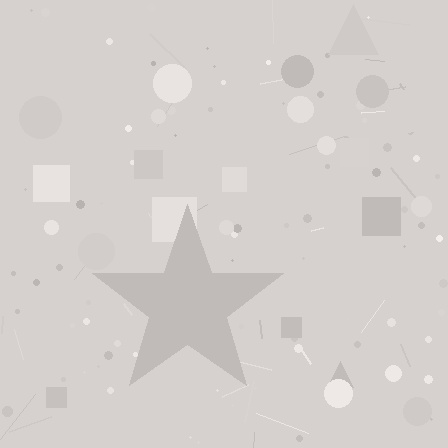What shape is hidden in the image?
A star is hidden in the image.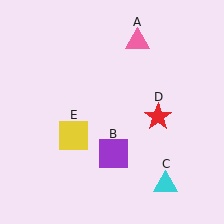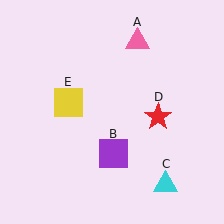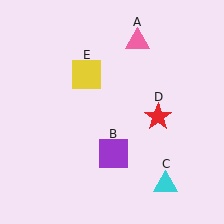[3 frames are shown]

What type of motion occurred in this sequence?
The yellow square (object E) rotated clockwise around the center of the scene.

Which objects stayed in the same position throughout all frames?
Pink triangle (object A) and purple square (object B) and cyan triangle (object C) and red star (object D) remained stationary.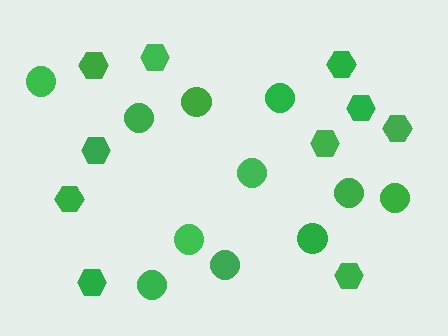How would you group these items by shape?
There are 2 groups: one group of hexagons (10) and one group of circles (11).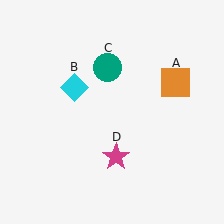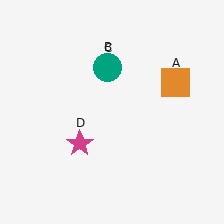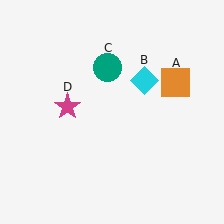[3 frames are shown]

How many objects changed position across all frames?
2 objects changed position: cyan diamond (object B), magenta star (object D).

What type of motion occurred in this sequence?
The cyan diamond (object B), magenta star (object D) rotated clockwise around the center of the scene.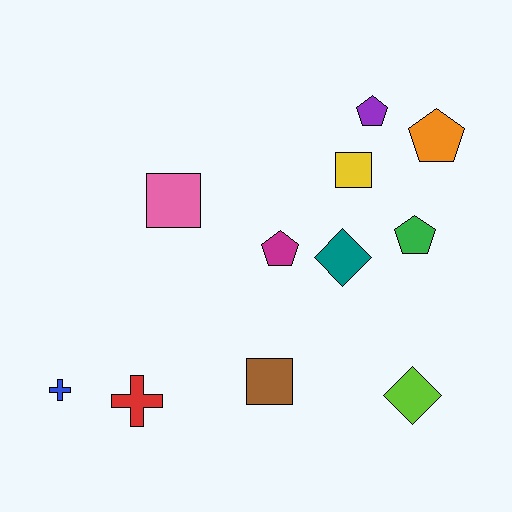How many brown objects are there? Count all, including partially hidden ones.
There is 1 brown object.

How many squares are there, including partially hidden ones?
There are 3 squares.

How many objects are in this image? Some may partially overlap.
There are 11 objects.